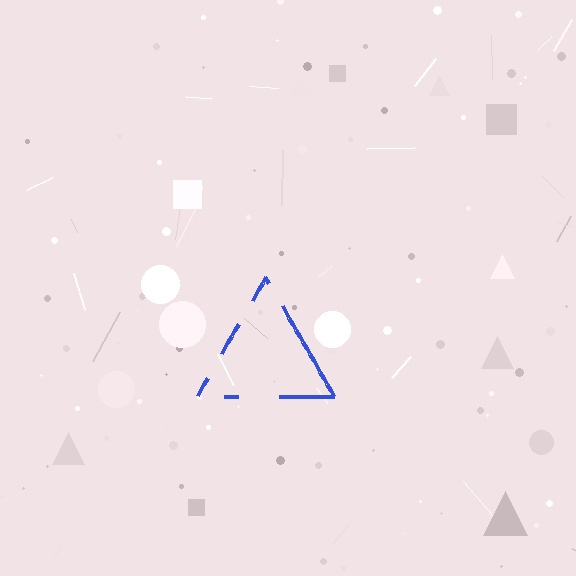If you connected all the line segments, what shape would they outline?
They would outline a triangle.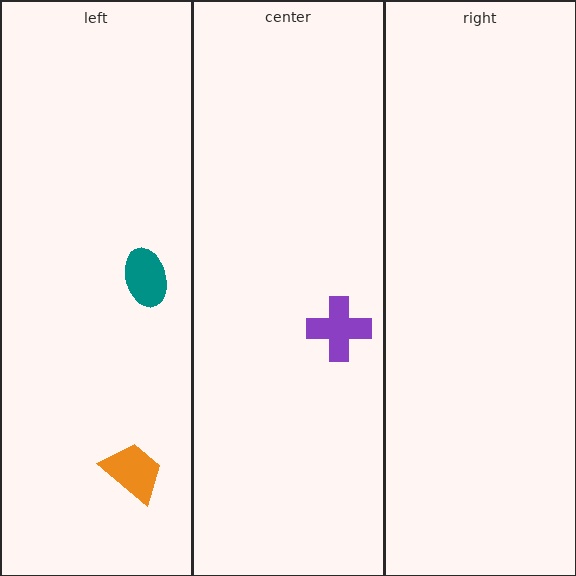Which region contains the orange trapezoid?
The left region.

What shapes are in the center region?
The purple cross.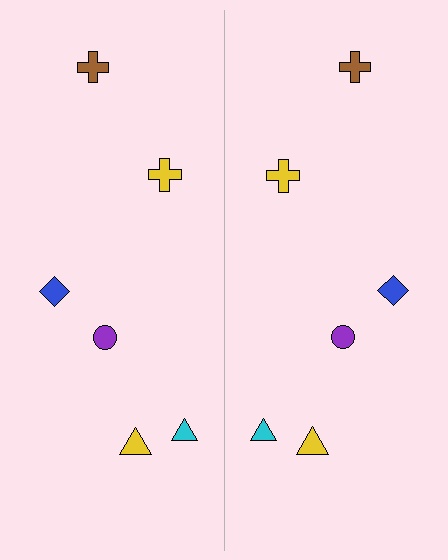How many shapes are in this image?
There are 12 shapes in this image.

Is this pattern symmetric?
Yes, this pattern has bilateral (reflection) symmetry.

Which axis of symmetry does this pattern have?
The pattern has a vertical axis of symmetry running through the center of the image.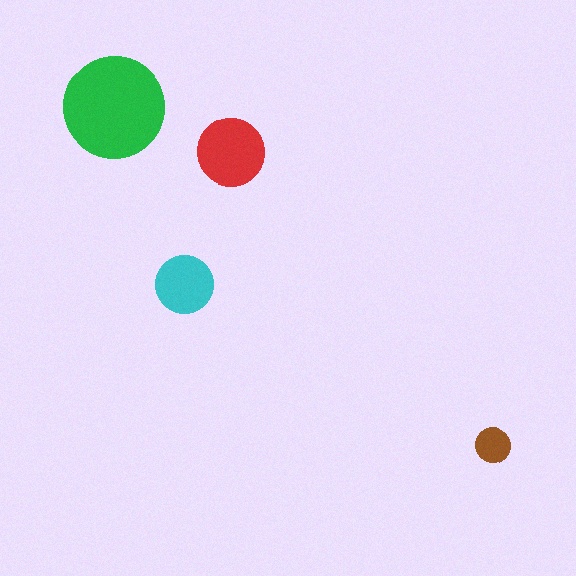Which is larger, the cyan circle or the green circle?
The green one.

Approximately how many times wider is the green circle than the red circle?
About 1.5 times wider.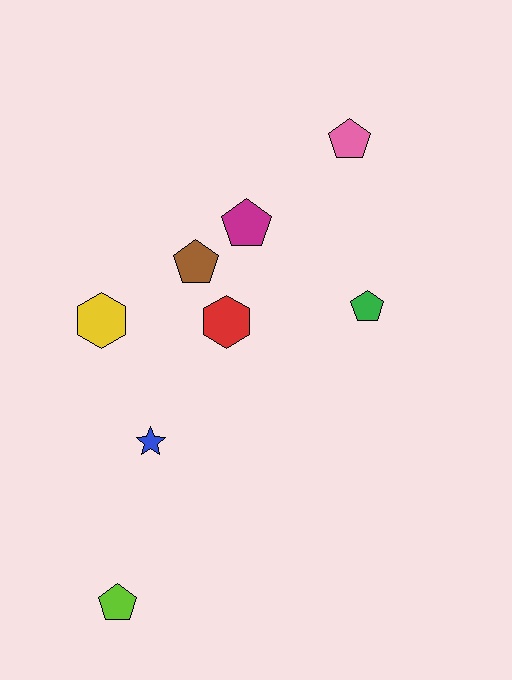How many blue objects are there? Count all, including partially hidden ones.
There is 1 blue object.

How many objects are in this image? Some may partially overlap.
There are 8 objects.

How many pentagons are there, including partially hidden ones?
There are 5 pentagons.